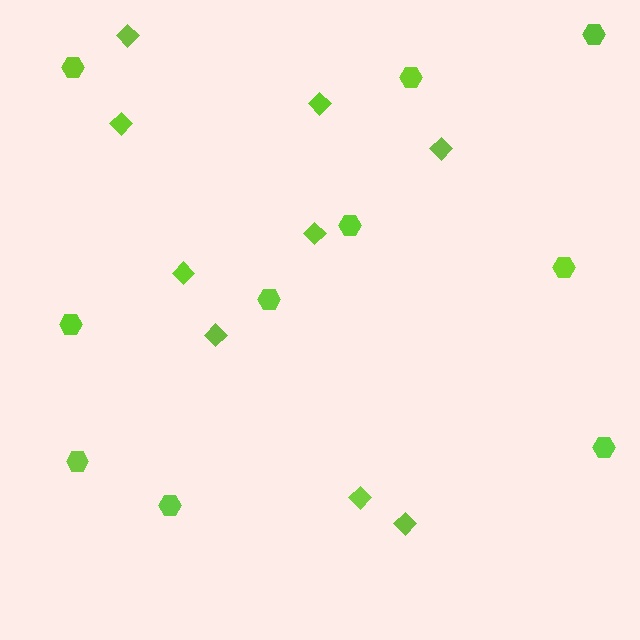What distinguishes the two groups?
There are 2 groups: one group of hexagons (10) and one group of diamonds (9).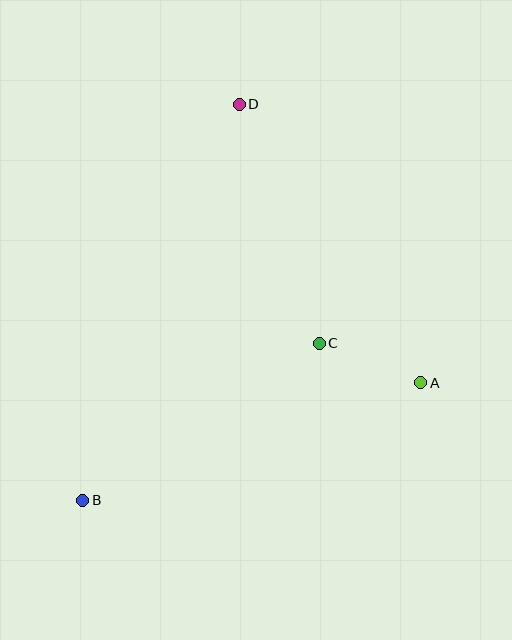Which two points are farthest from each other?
Points B and D are farthest from each other.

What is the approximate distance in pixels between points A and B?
The distance between A and B is approximately 358 pixels.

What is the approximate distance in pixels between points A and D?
The distance between A and D is approximately 333 pixels.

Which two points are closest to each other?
Points A and C are closest to each other.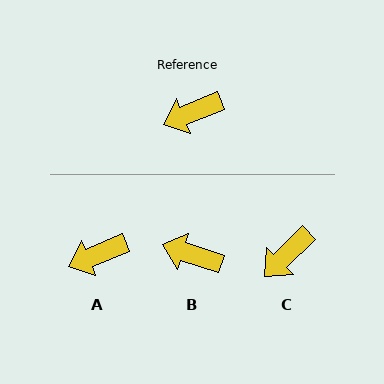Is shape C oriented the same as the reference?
No, it is off by about 22 degrees.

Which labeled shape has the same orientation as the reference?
A.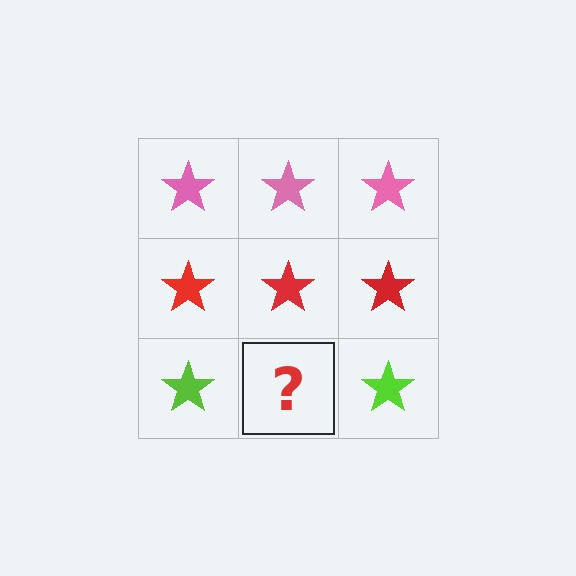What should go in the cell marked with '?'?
The missing cell should contain a lime star.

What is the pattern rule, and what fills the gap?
The rule is that each row has a consistent color. The gap should be filled with a lime star.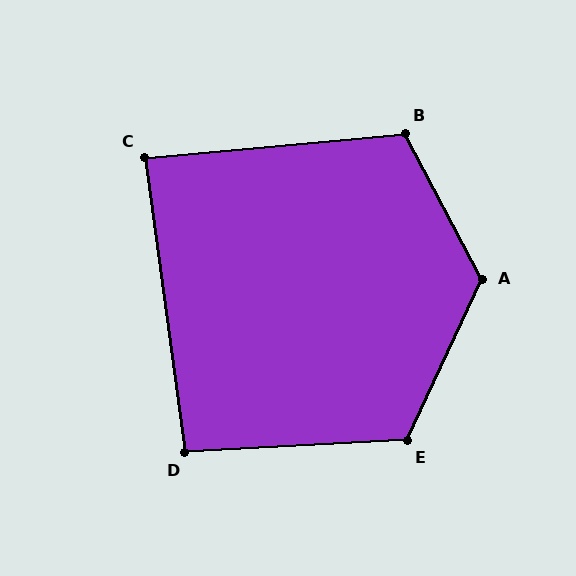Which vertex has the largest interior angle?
A, at approximately 128 degrees.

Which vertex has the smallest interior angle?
C, at approximately 87 degrees.